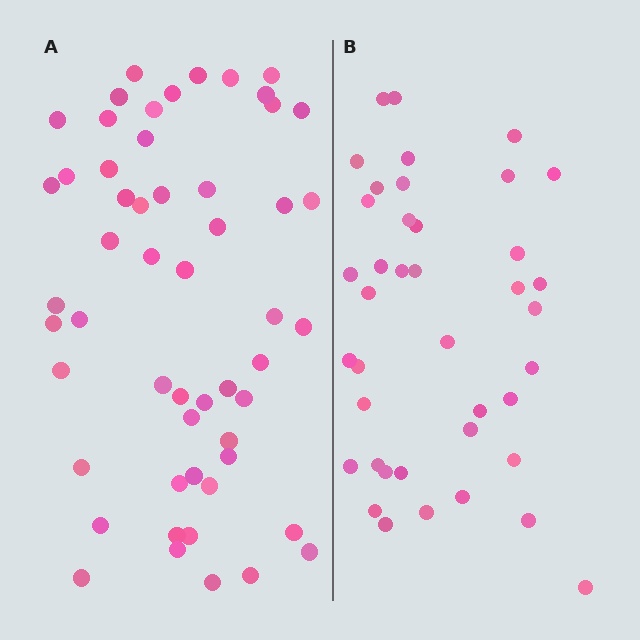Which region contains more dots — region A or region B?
Region A (the left region) has more dots.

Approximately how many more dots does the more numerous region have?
Region A has approximately 15 more dots than region B.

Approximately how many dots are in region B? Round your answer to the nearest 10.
About 40 dots.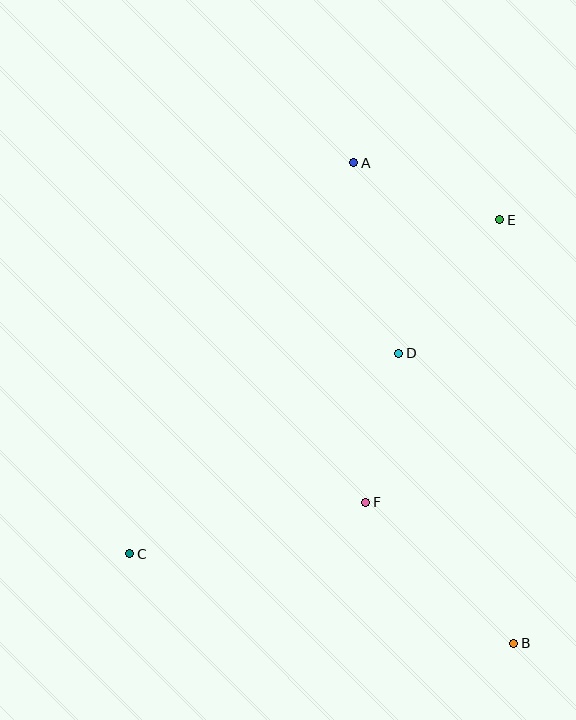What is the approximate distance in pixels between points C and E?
The distance between C and E is approximately 498 pixels.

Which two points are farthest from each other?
Points A and B are farthest from each other.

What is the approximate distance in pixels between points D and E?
The distance between D and E is approximately 167 pixels.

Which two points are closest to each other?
Points D and F are closest to each other.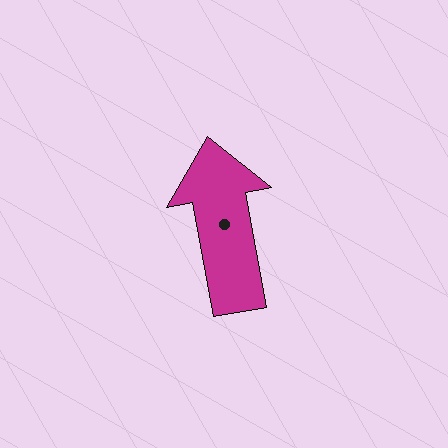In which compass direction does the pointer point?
North.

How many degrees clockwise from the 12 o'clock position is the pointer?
Approximately 350 degrees.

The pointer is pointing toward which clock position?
Roughly 12 o'clock.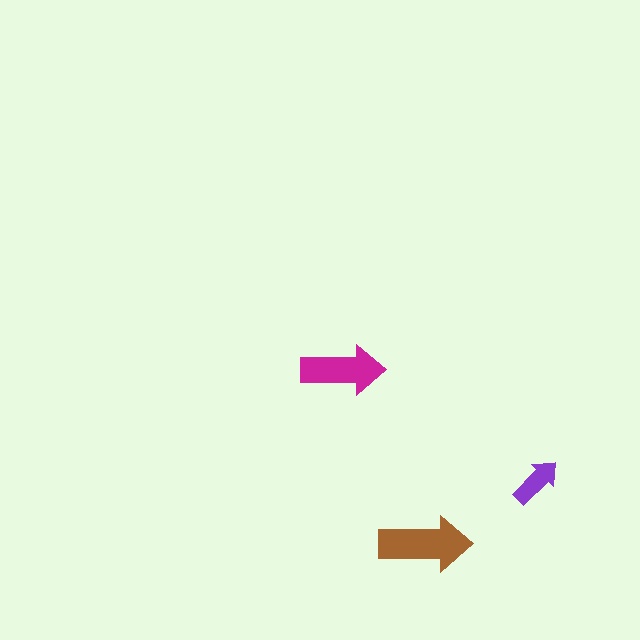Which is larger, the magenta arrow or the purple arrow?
The magenta one.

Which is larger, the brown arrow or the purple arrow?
The brown one.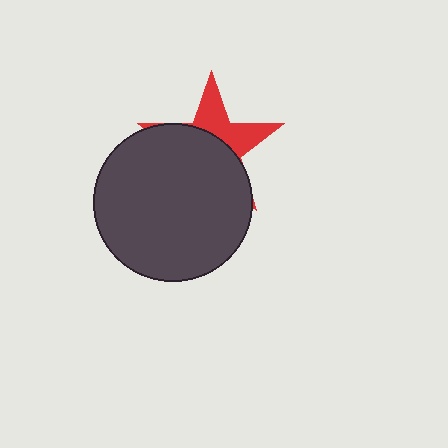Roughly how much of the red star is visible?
A small part of it is visible (roughly 36%).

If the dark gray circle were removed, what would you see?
You would see the complete red star.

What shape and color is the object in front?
The object in front is a dark gray circle.